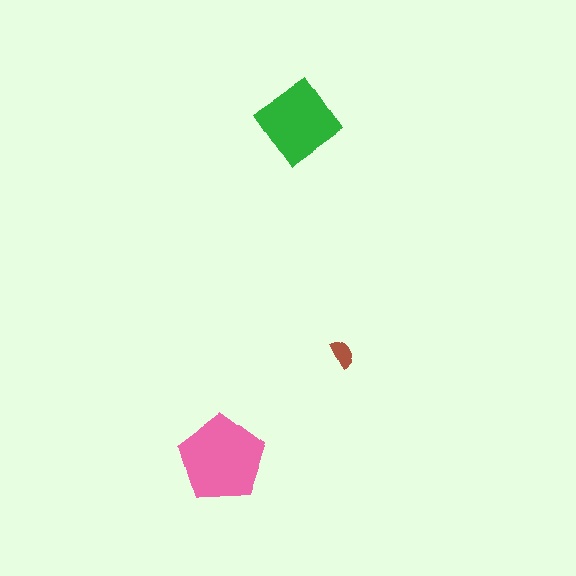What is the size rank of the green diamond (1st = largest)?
2nd.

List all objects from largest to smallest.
The pink pentagon, the green diamond, the brown semicircle.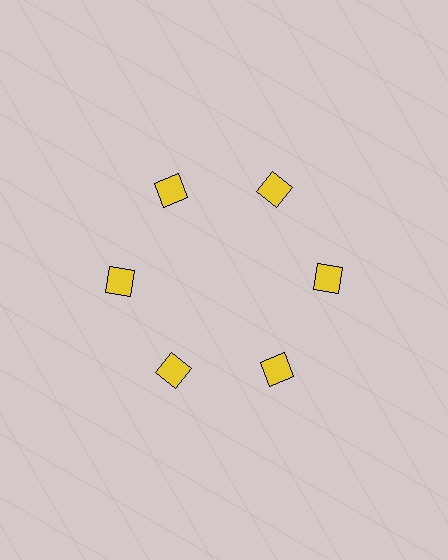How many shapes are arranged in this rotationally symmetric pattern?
There are 6 shapes, arranged in 6 groups of 1.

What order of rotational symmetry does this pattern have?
This pattern has 6-fold rotational symmetry.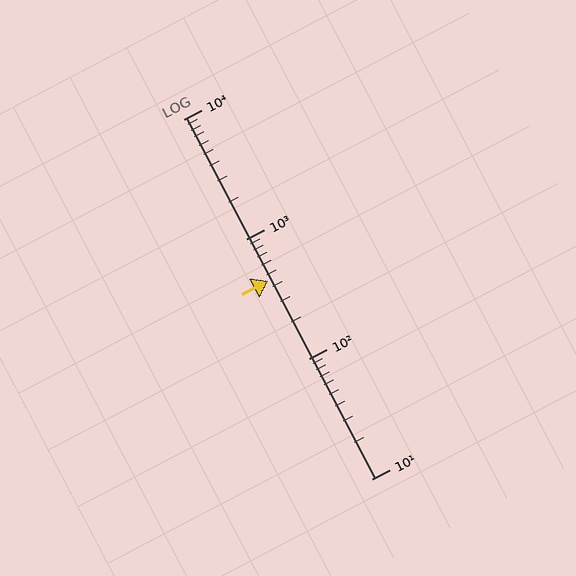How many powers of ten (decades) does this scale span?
The scale spans 3 decades, from 10 to 10000.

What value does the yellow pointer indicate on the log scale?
The pointer indicates approximately 450.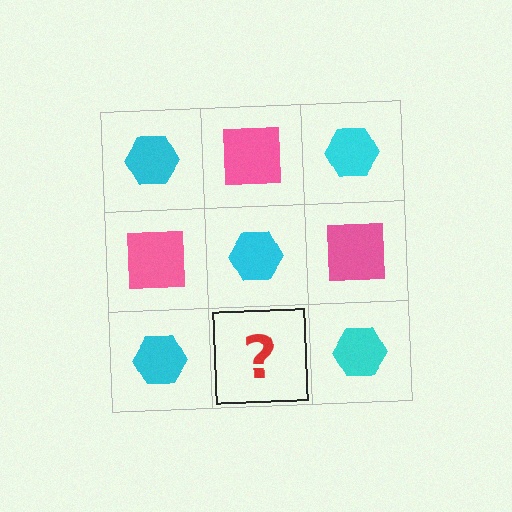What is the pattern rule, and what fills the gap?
The rule is that it alternates cyan hexagon and pink square in a checkerboard pattern. The gap should be filled with a pink square.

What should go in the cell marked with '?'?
The missing cell should contain a pink square.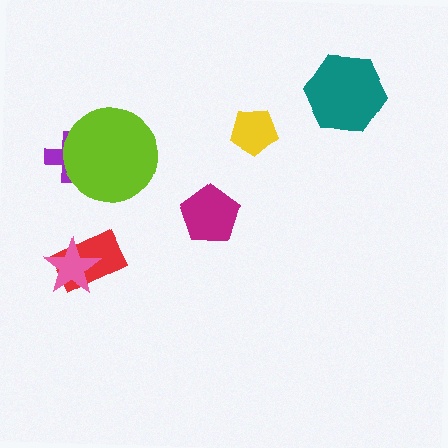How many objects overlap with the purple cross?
1 object overlaps with the purple cross.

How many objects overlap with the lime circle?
1 object overlaps with the lime circle.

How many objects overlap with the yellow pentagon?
0 objects overlap with the yellow pentagon.